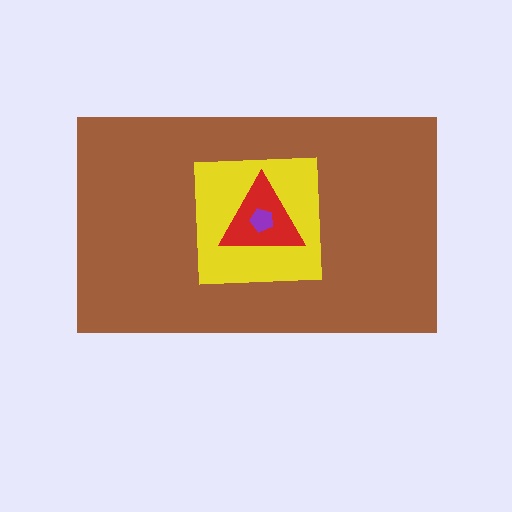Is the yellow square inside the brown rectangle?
Yes.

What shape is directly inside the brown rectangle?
The yellow square.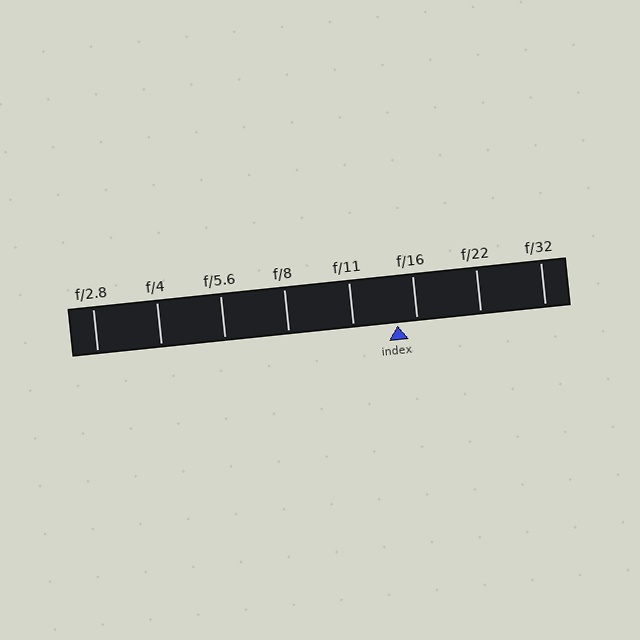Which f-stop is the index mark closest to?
The index mark is closest to f/16.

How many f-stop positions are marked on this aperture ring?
There are 8 f-stop positions marked.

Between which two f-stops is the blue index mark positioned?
The index mark is between f/11 and f/16.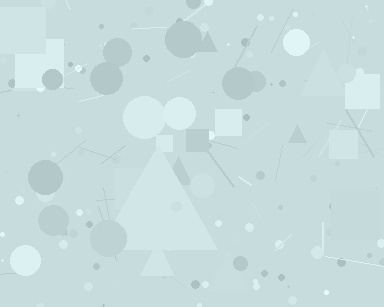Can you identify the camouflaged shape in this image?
The camouflaged shape is a triangle.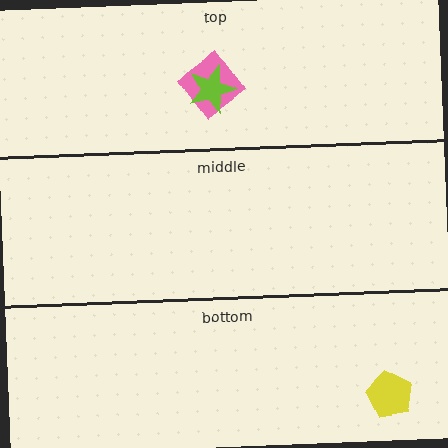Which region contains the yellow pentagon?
The bottom region.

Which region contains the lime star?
The top region.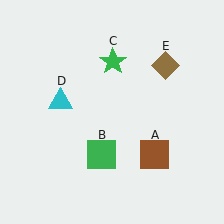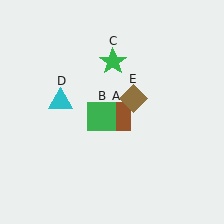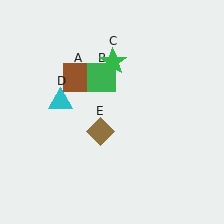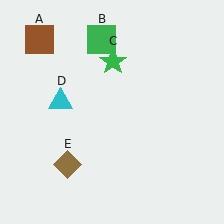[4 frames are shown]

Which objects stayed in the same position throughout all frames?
Green star (object C) and cyan triangle (object D) remained stationary.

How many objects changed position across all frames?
3 objects changed position: brown square (object A), green square (object B), brown diamond (object E).